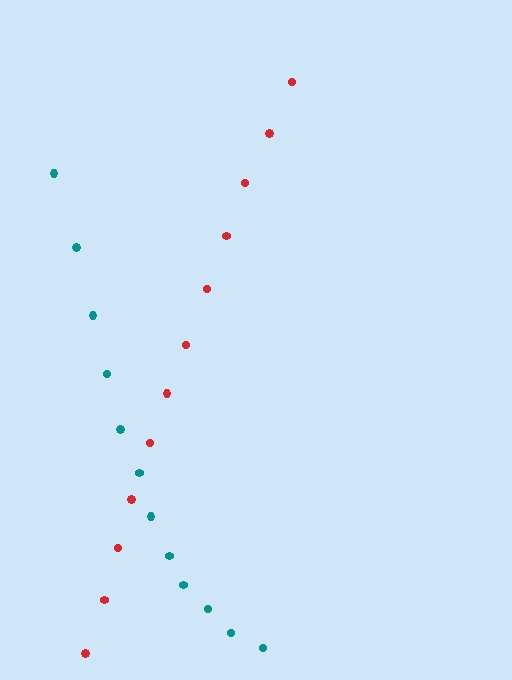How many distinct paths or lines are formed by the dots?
There are 2 distinct paths.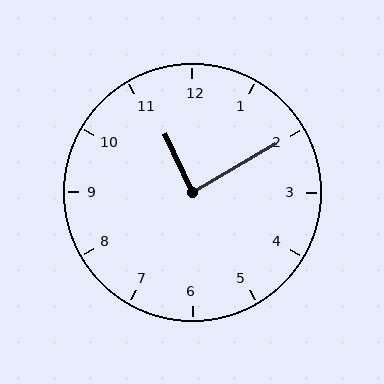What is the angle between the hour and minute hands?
Approximately 85 degrees.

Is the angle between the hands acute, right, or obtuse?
It is right.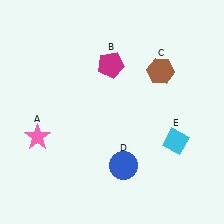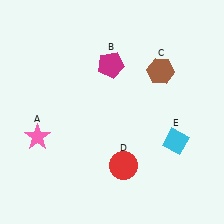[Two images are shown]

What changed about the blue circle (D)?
In Image 1, D is blue. In Image 2, it changed to red.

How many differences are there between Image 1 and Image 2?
There is 1 difference between the two images.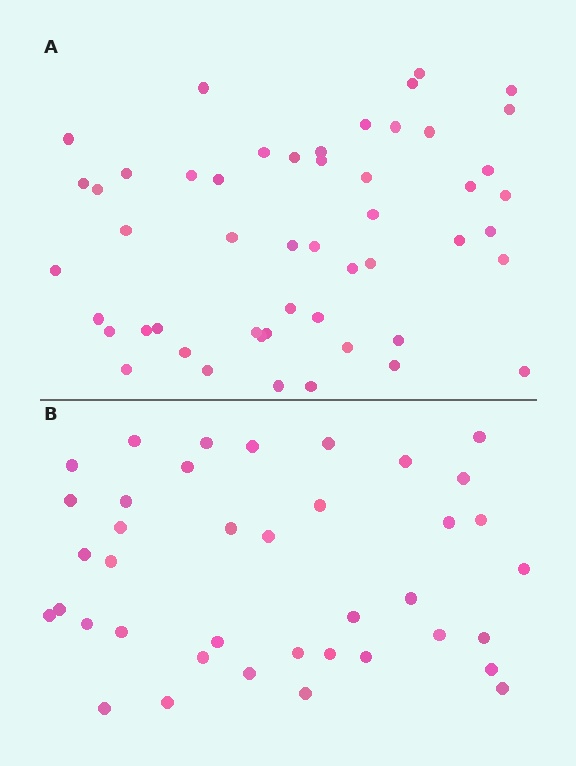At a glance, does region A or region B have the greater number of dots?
Region A (the top region) has more dots.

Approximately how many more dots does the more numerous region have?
Region A has roughly 12 or so more dots than region B.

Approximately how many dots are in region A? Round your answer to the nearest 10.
About 50 dots. (The exact count is 51, which rounds to 50.)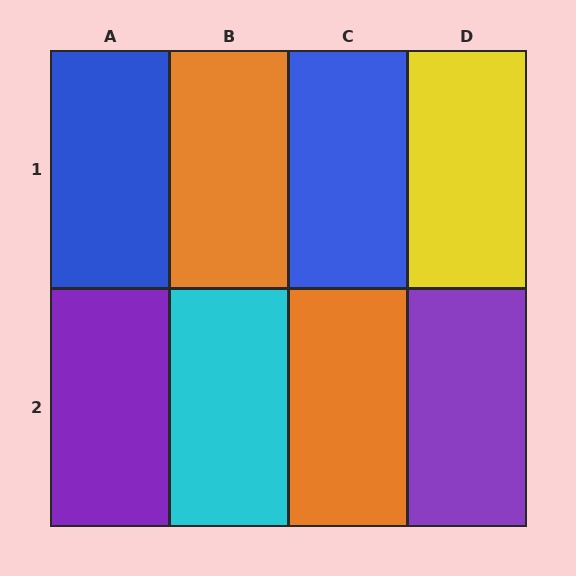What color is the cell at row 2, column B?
Cyan.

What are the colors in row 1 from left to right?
Blue, orange, blue, yellow.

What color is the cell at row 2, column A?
Purple.